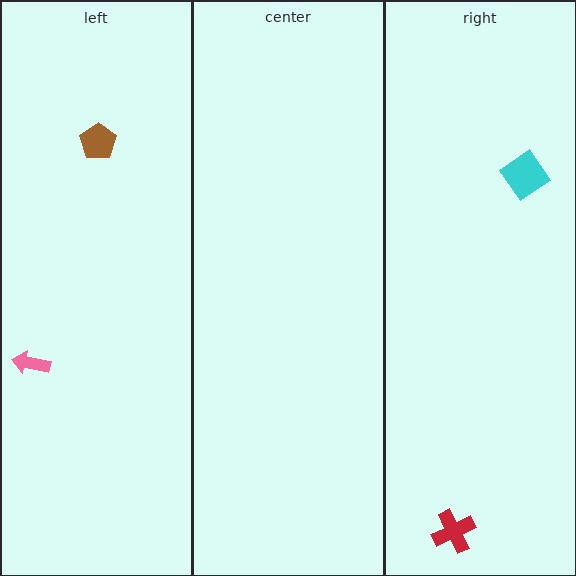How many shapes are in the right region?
2.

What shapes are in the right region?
The red cross, the cyan diamond.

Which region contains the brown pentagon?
The left region.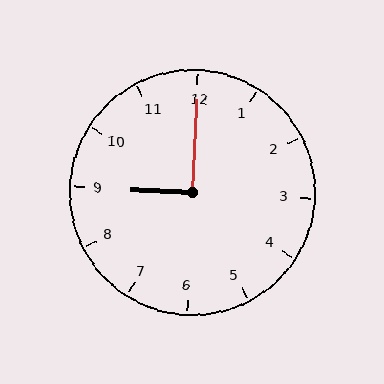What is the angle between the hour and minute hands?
Approximately 90 degrees.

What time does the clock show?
9:00.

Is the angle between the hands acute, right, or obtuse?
It is right.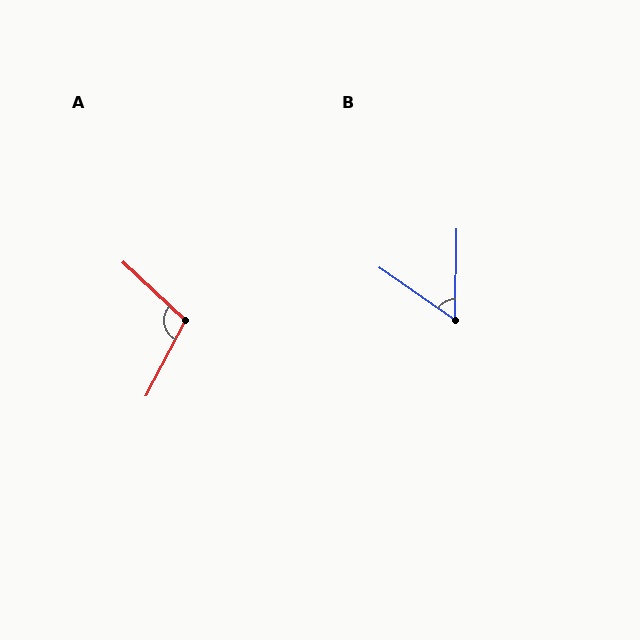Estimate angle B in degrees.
Approximately 56 degrees.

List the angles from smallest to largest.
B (56°), A (106°).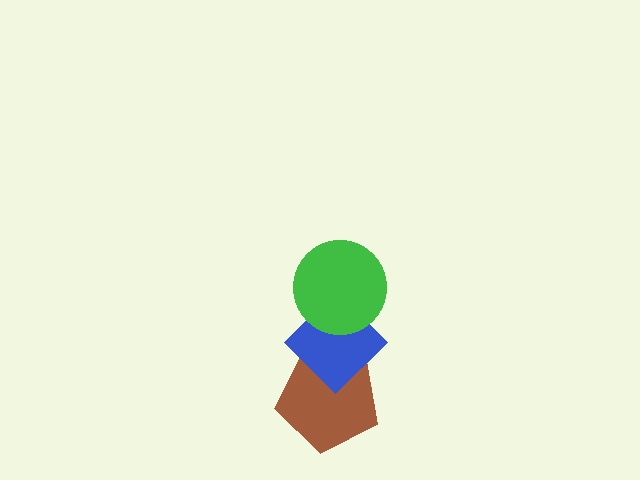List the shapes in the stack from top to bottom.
From top to bottom: the green circle, the blue diamond, the brown pentagon.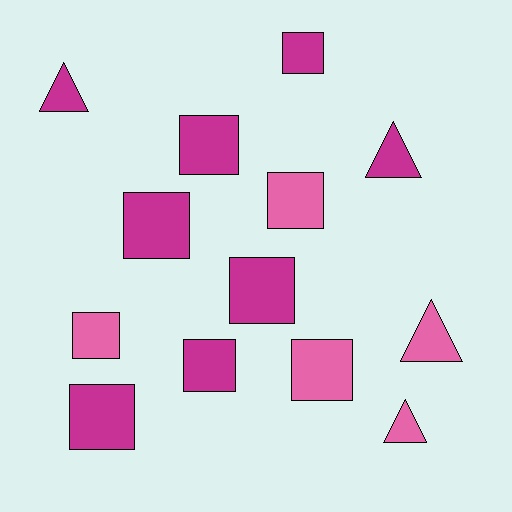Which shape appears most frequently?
Square, with 9 objects.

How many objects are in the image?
There are 13 objects.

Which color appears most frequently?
Magenta, with 8 objects.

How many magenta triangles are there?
There are 2 magenta triangles.